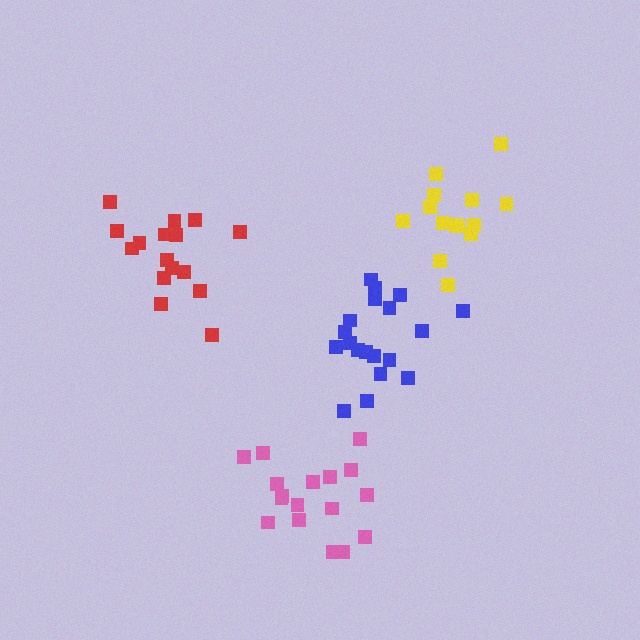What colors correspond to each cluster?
The clusters are colored: red, pink, blue, yellow.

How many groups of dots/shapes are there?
There are 4 groups.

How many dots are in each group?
Group 1: 16 dots, Group 2: 17 dots, Group 3: 19 dots, Group 4: 14 dots (66 total).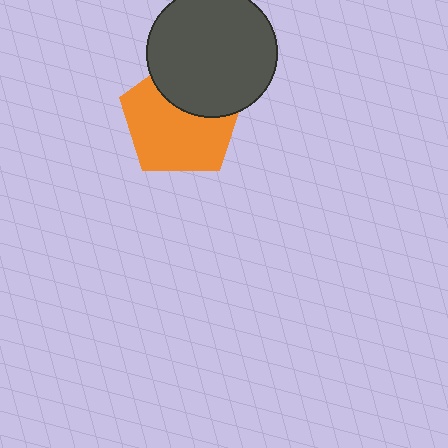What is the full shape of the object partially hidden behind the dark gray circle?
The partially hidden object is an orange pentagon.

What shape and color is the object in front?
The object in front is a dark gray circle.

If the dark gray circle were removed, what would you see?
You would see the complete orange pentagon.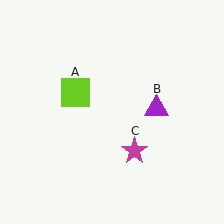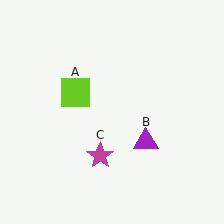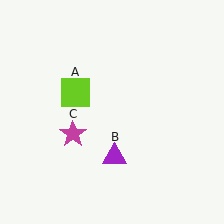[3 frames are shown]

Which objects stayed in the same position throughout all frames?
Lime square (object A) remained stationary.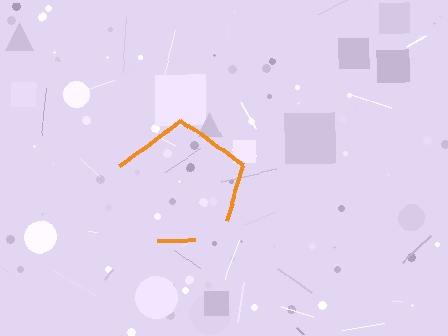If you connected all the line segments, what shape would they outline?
They would outline a pentagon.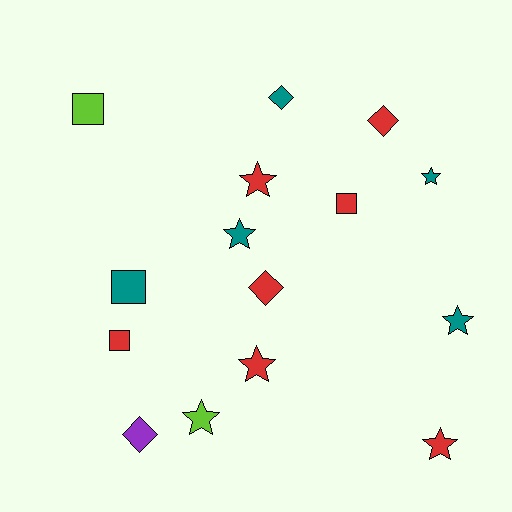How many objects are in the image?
There are 15 objects.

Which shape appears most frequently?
Star, with 7 objects.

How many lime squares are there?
There is 1 lime square.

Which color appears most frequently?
Red, with 7 objects.